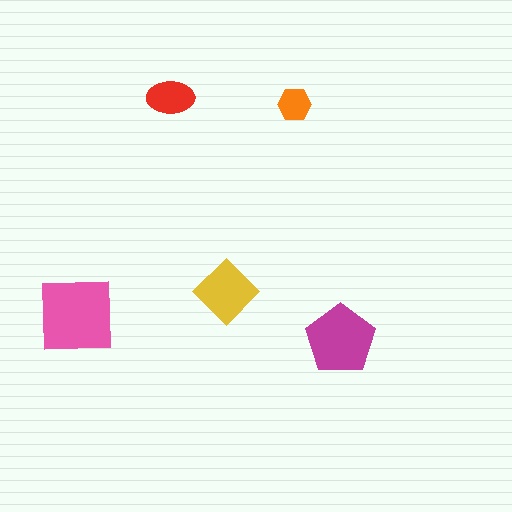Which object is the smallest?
The orange hexagon.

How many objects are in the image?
There are 5 objects in the image.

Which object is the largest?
The pink square.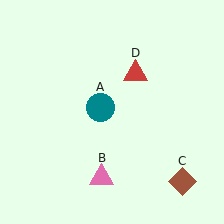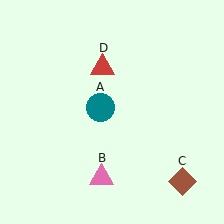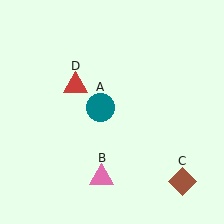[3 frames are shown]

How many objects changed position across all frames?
1 object changed position: red triangle (object D).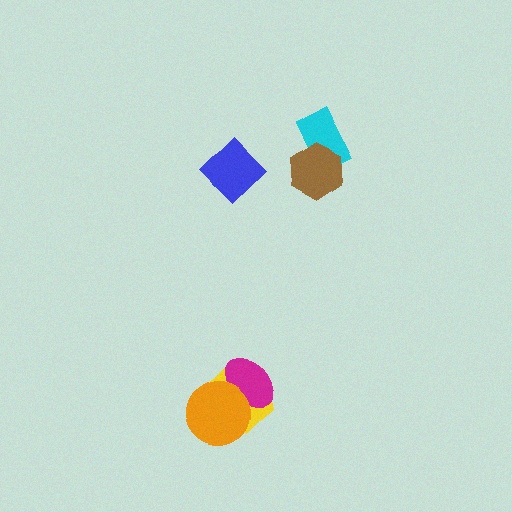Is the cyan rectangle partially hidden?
Yes, it is partially covered by another shape.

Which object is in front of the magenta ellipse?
The orange circle is in front of the magenta ellipse.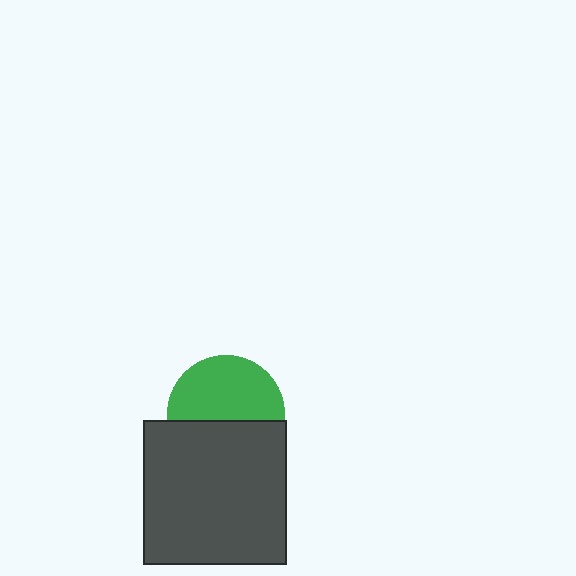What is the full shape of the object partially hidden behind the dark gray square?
The partially hidden object is a green circle.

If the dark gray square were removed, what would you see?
You would see the complete green circle.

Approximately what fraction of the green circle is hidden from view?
Roughly 45% of the green circle is hidden behind the dark gray square.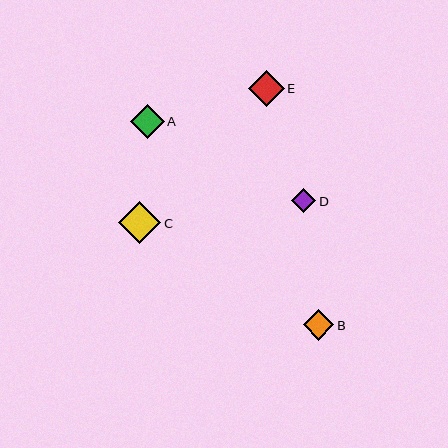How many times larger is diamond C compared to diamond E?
Diamond C is approximately 1.2 times the size of diamond E.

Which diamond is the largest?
Diamond C is the largest with a size of approximately 42 pixels.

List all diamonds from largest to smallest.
From largest to smallest: C, E, A, B, D.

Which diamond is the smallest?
Diamond D is the smallest with a size of approximately 24 pixels.